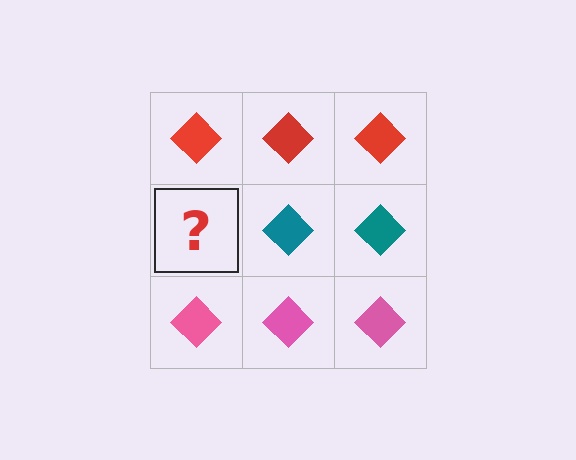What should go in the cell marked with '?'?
The missing cell should contain a teal diamond.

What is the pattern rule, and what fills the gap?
The rule is that each row has a consistent color. The gap should be filled with a teal diamond.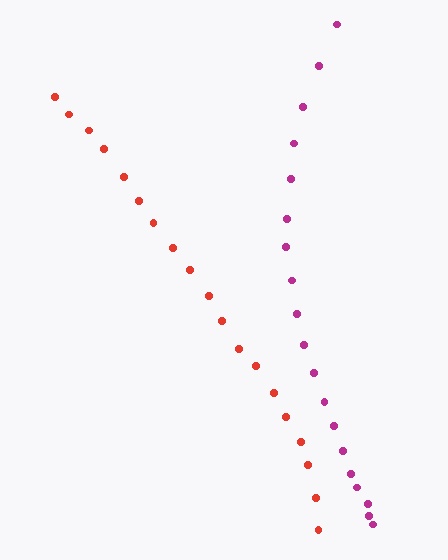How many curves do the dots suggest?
There are 2 distinct paths.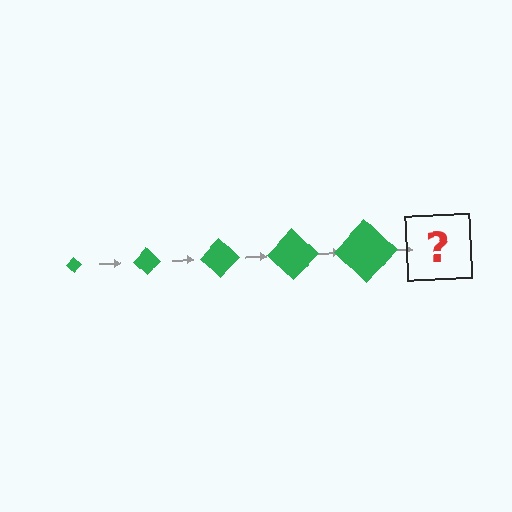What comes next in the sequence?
The next element should be a green diamond, larger than the previous one.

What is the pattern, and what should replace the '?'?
The pattern is that the diamond gets progressively larger each step. The '?' should be a green diamond, larger than the previous one.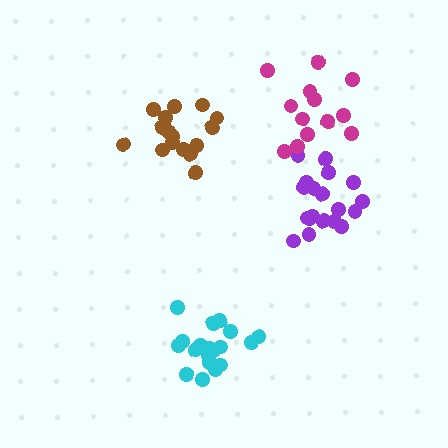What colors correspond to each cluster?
The clusters are colored: brown, cyan, purple, magenta.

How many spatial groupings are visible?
There are 4 spatial groupings.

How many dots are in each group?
Group 1: 18 dots, Group 2: 19 dots, Group 3: 19 dots, Group 4: 13 dots (69 total).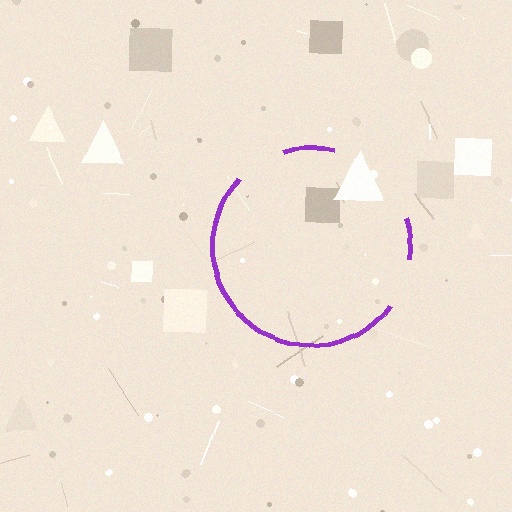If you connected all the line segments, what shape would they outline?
They would outline a circle.